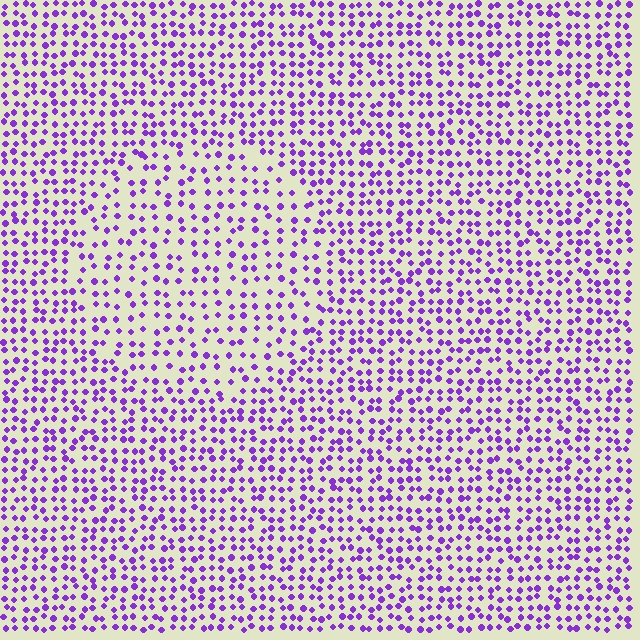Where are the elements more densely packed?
The elements are more densely packed outside the circle boundary.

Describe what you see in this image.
The image contains small purple elements arranged at two different densities. A circle-shaped region is visible where the elements are less densely packed than the surrounding area.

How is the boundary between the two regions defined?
The boundary is defined by a change in element density (approximately 1.6x ratio). All elements are the same color, size, and shape.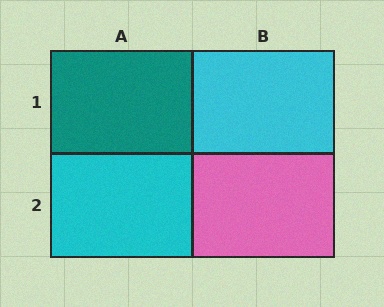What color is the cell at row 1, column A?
Teal.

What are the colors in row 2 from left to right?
Cyan, pink.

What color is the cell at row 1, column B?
Cyan.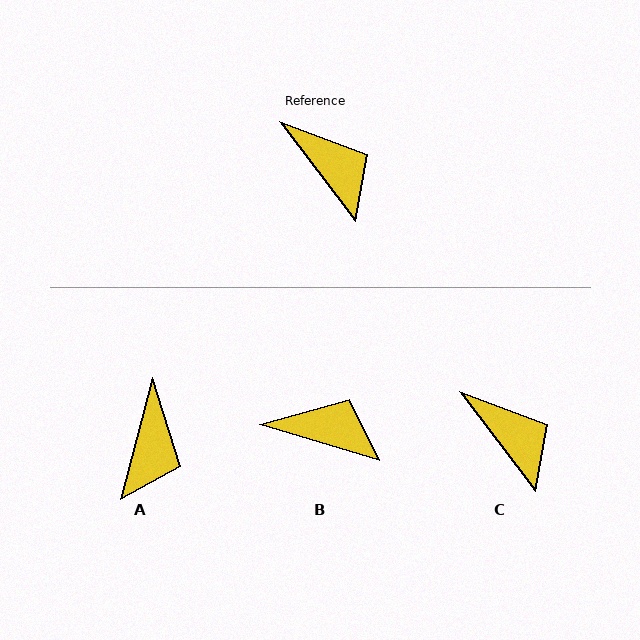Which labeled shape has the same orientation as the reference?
C.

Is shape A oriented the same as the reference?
No, it is off by about 52 degrees.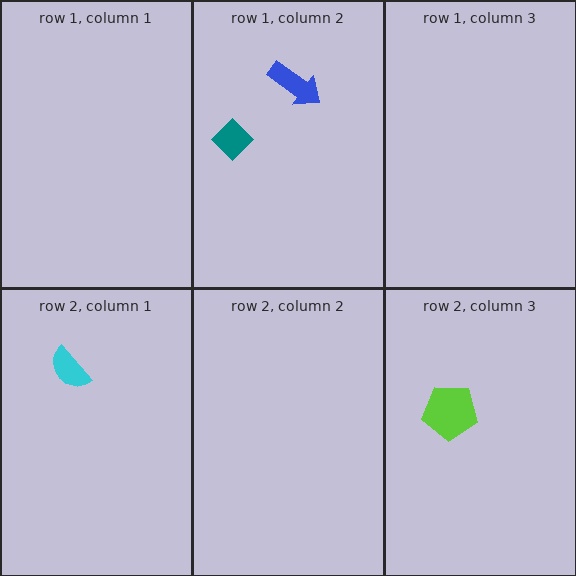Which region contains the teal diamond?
The row 1, column 2 region.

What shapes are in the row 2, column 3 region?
The lime pentagon.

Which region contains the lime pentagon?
The row 2, column 3 region.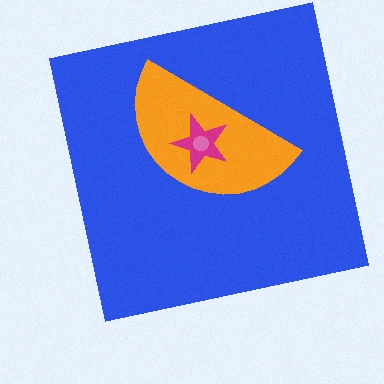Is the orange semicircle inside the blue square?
Yes.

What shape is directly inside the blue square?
The orange semicircle.